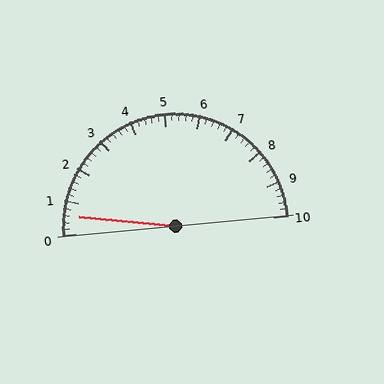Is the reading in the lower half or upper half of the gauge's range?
The reading is in the lower half of the range (0 to 10).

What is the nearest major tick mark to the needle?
The nearest major tick mark is 1.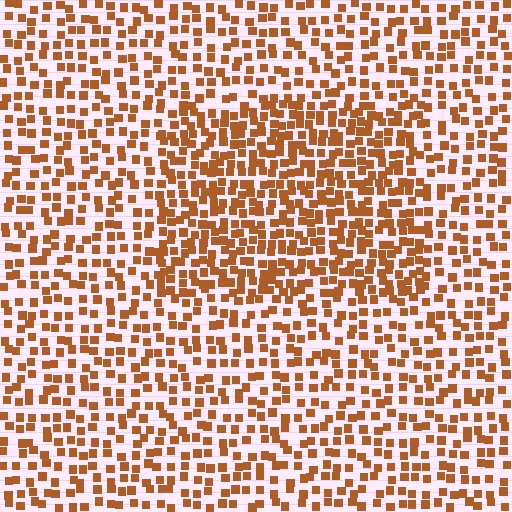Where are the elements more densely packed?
The elements are more densely packed inside the rectangle boundary.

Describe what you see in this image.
The image contains small brown elements arranged at two different densities. A rectangle-shaped region is visible where the elements are more densely packed than the surrounding area.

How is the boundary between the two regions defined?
The boundary is defined by a change in element density (approximately 1.7x ratio). All elements are the same color, size, and shape.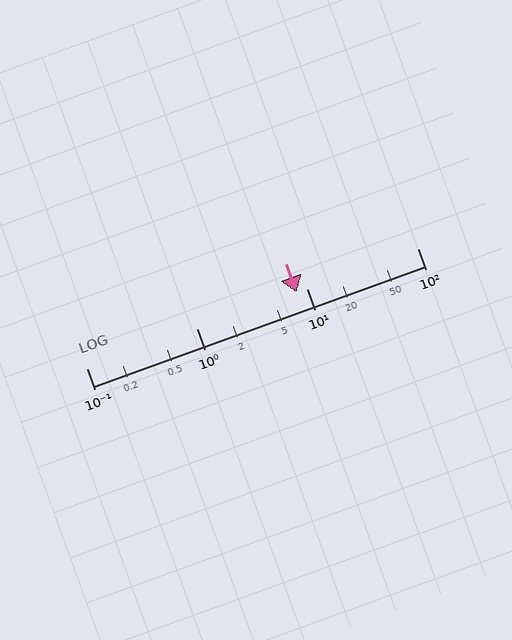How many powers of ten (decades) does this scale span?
The scale spans 3 decades, from 0.1 to 100.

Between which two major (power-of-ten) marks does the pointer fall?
The pointer is between 1 and 10.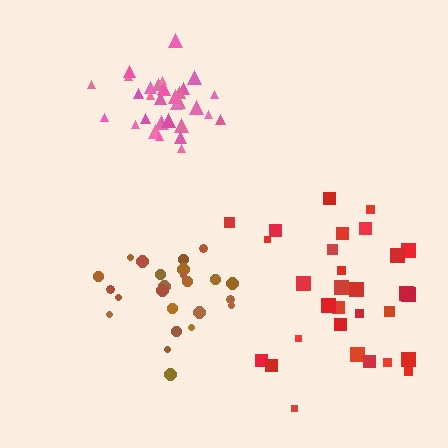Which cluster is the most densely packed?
Pink.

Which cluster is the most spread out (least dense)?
Red.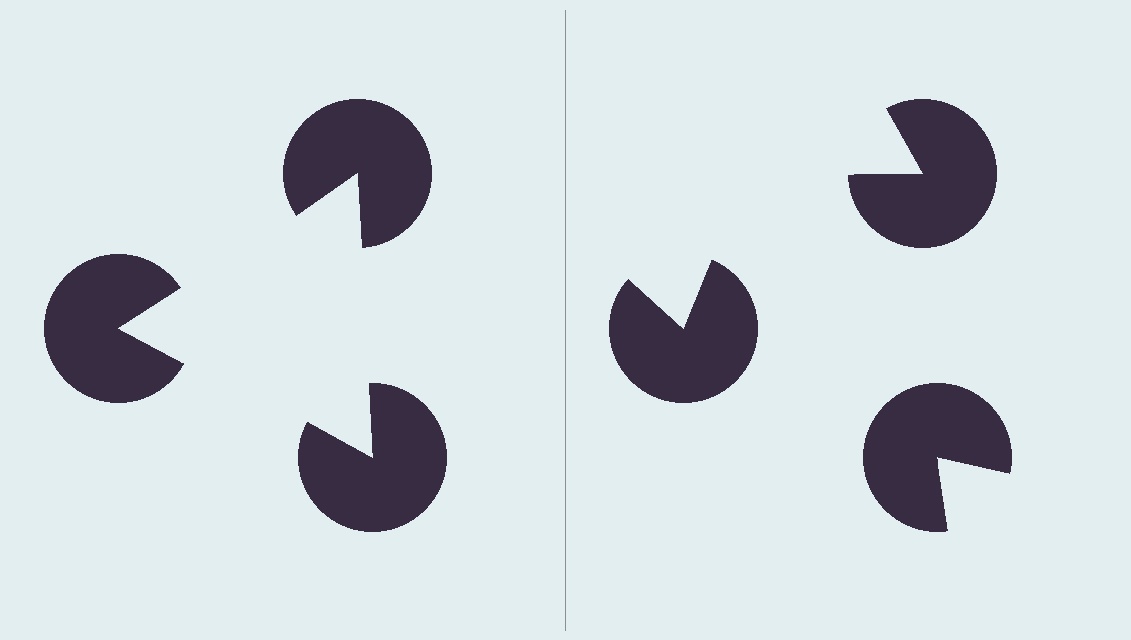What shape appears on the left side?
An illusory triangle.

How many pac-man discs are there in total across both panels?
6 — 3 on each side.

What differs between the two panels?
The pac-man discs are positioned identically on both sides; only the wedge orientations differ. On the left they align to a triangle; on the right they are misaligned.